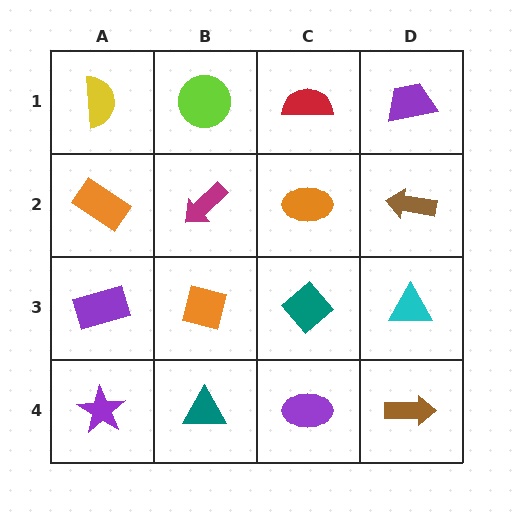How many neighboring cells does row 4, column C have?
3.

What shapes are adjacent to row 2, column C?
A red semicircle (row 1, column C), a teal diamond (row 3, column C), a magenta arrow (row 2, column B), a brown arrow (row 2, column D).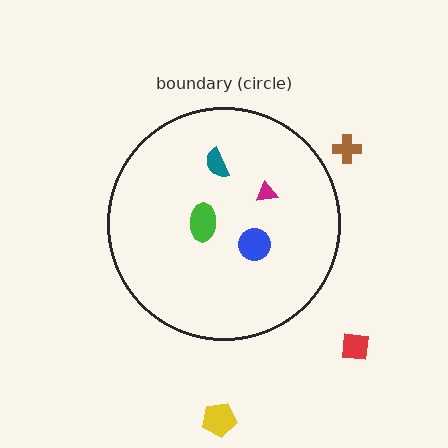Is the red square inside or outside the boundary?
Outside.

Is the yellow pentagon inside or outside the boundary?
Outside.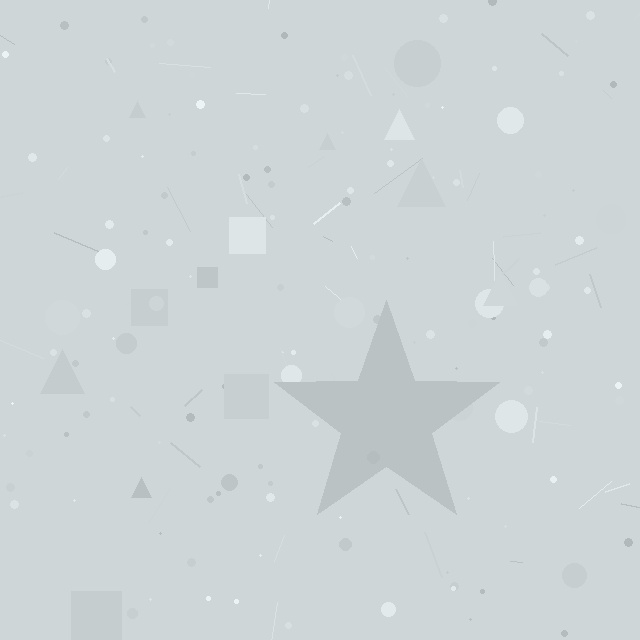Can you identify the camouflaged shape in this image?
The camouflaged shape is a star.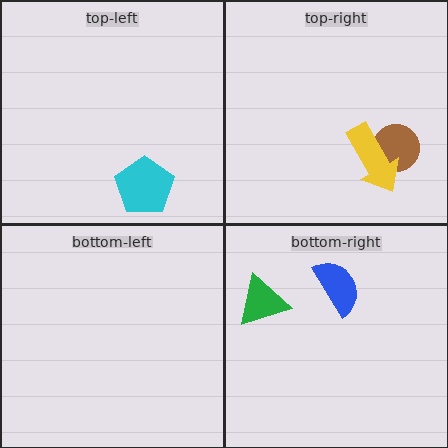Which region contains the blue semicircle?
The bottom-right region.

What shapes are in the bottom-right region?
The blue semicircle, the green triangle.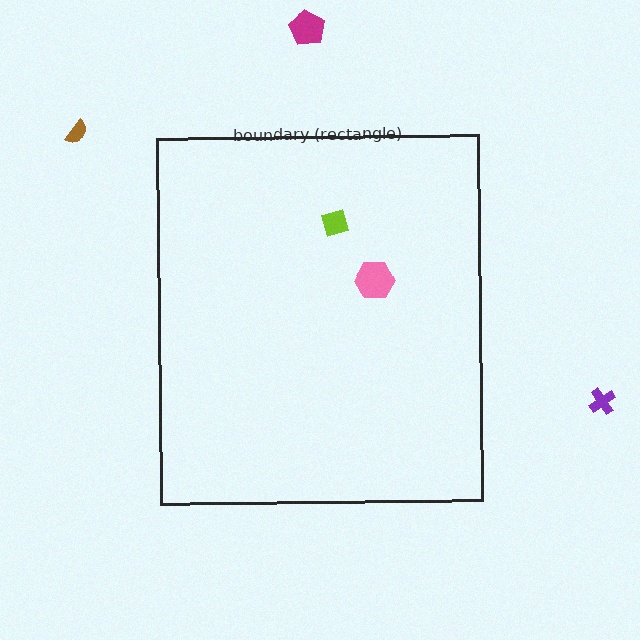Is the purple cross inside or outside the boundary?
Outside.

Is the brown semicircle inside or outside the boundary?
Outside.